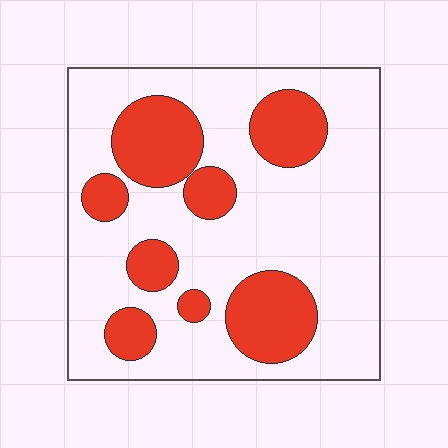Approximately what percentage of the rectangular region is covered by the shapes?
Approximately 30%.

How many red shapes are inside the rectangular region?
8.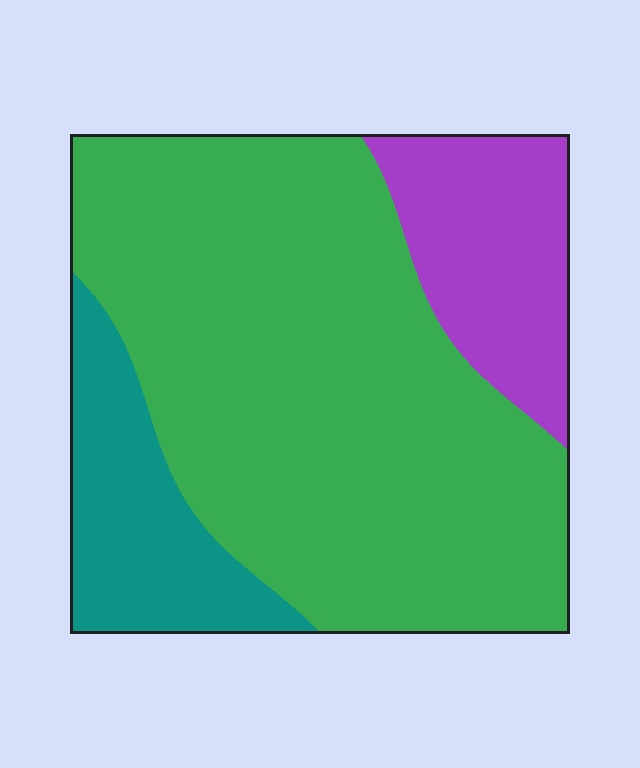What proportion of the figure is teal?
Teal takes up about one sixth (1/6) of the figure.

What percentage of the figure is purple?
Purple takes up less than a sixth of the figure.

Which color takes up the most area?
Green, at roughly 70%.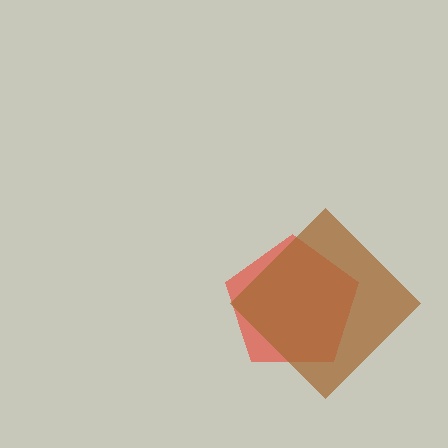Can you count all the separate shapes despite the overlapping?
Yes, there are 2 separate shapes.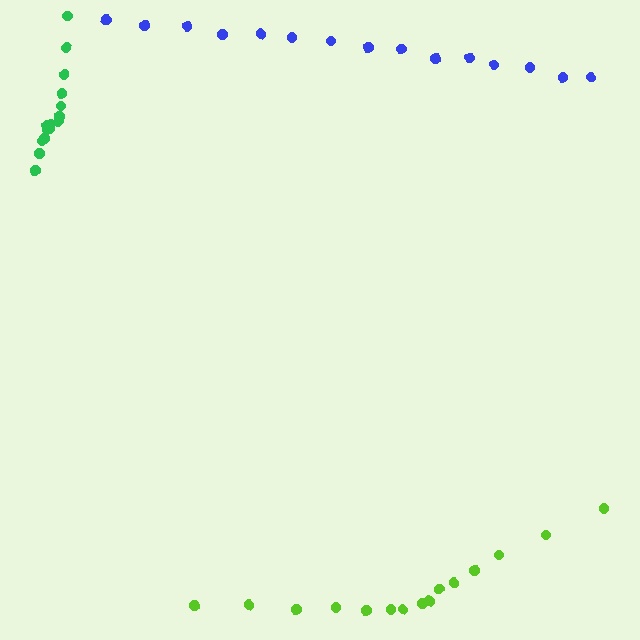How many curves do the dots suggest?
There are 3 distinct paths.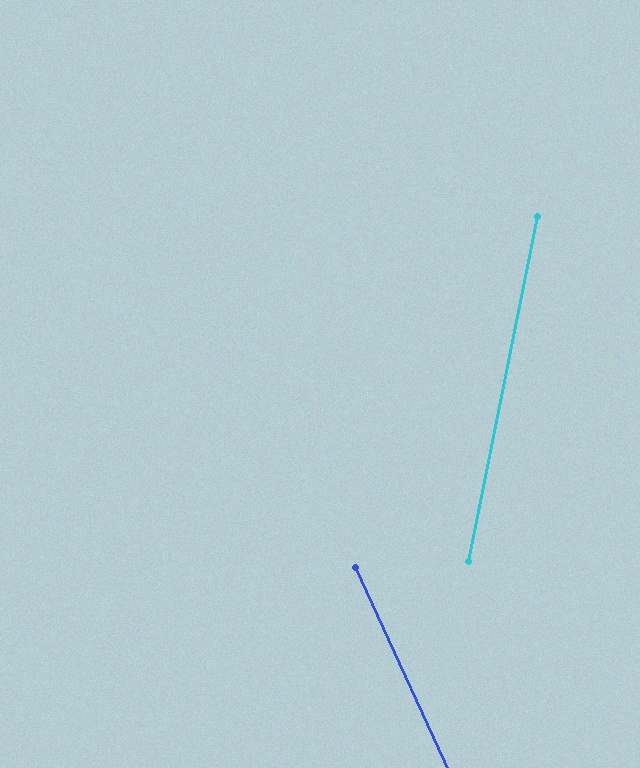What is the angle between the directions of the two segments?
Approximately 36 degrees.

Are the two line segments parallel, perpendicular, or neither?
Neither parallel nor perpendicular — they differ by about 36°.